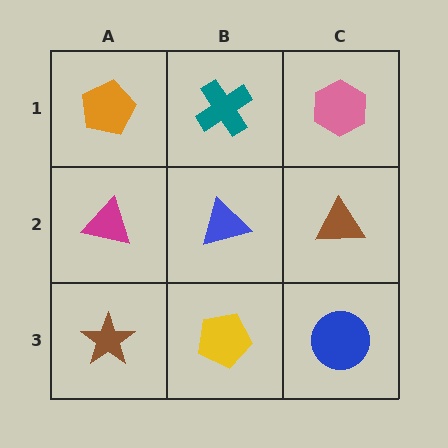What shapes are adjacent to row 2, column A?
An orange pentagon (row 1, column A), a brown star (row 3, column A), a blue triangle (row 2, column B).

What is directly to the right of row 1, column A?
A teal cross.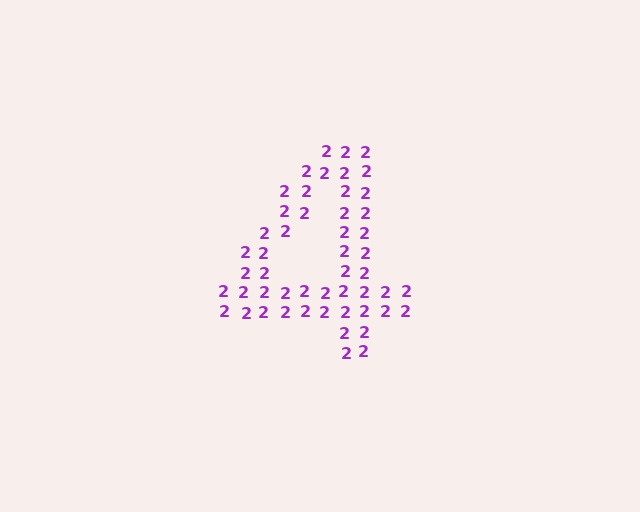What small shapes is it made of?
It is made of small digit 2's.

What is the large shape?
The large shape is the digit 4.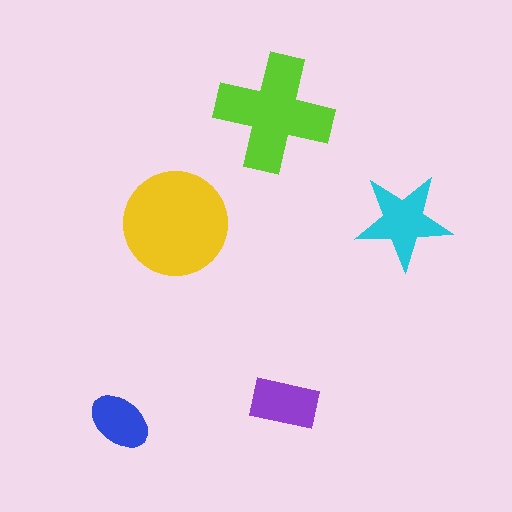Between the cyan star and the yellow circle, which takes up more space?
The yellow circle.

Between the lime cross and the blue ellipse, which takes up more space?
The lime cross.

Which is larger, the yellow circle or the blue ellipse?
The yellow circle.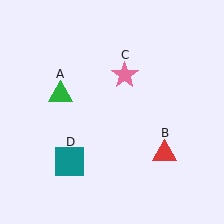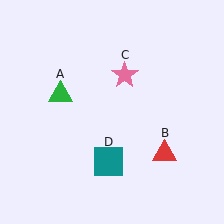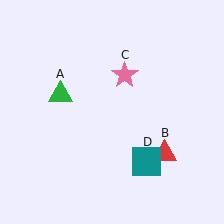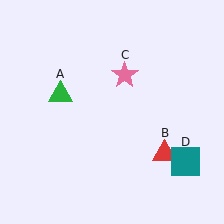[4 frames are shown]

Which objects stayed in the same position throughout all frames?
Green triangle (object A) and red triangle (object B) and pink star (object C) remained stationary.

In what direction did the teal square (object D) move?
The teal square (object D) moved right.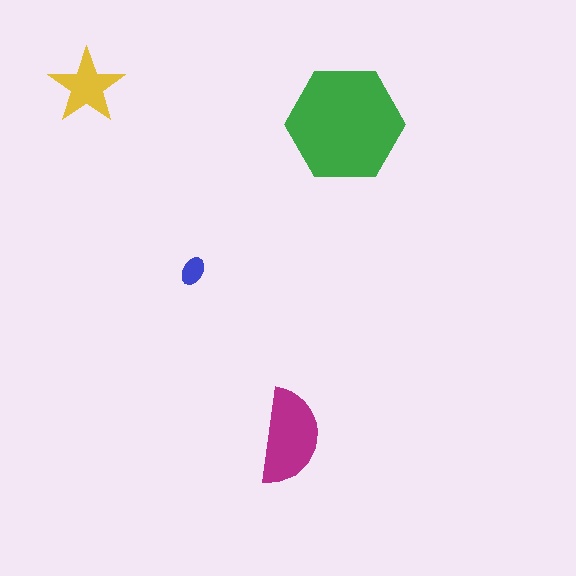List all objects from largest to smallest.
The green hexagon, the magenta semicircle, the yellow star, the blue ellipse.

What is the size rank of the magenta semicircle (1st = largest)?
2nd.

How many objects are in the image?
There are 4 objects in the image.